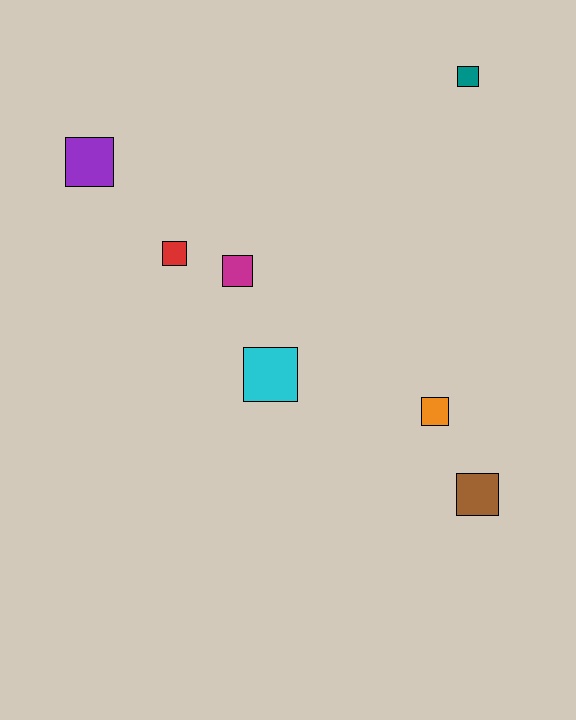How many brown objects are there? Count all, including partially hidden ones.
There is 1 brown object.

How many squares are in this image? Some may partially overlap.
There are 7 squares.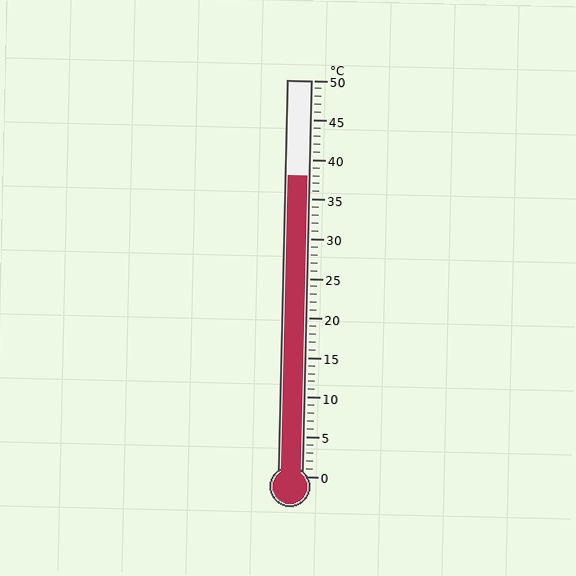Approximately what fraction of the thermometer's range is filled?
The thermometer is filled to approximately 75% of its range.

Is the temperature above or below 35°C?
The temperature is above 35°C.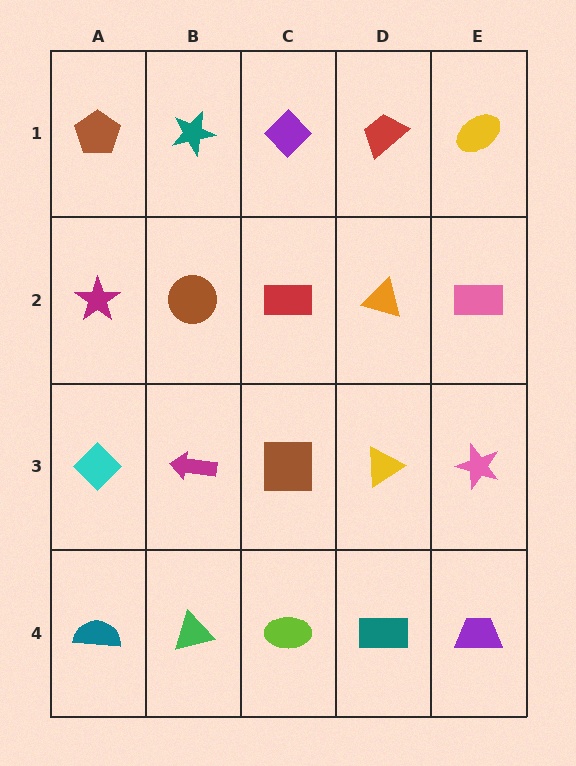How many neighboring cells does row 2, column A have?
3.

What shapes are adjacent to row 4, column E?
A pink star (row 3, column E), a teal rectangle (row 4, column D).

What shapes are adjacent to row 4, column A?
A cyan diamond (row 3, column A), a green triangle (row 4, column B).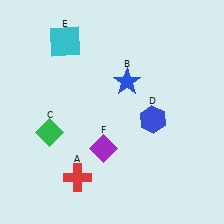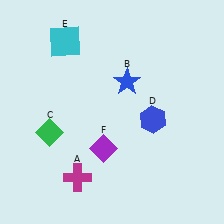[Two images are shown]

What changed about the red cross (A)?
In Image 1, A is red. In Image 2, it changed to magenta.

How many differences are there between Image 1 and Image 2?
There is 1 difference between the two images.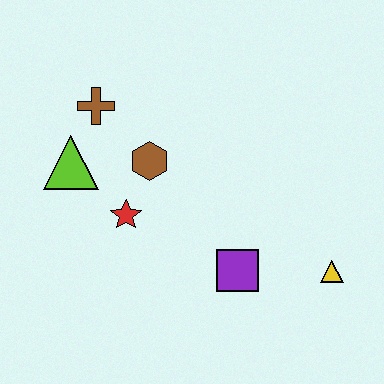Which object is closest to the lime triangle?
The brown cross is closest to the lime triangle.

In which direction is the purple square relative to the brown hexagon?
The purple square is below the brown hexagon.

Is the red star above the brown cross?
No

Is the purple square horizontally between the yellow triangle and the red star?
Yes